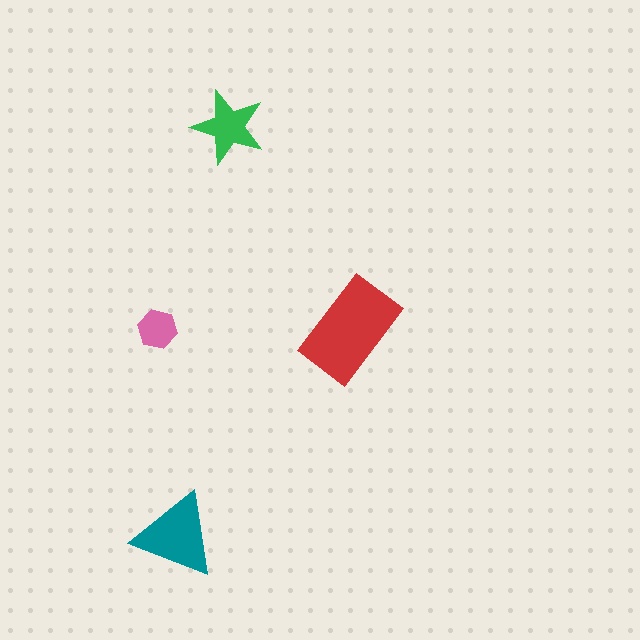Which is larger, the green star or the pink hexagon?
The green star.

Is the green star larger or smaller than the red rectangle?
Smaller.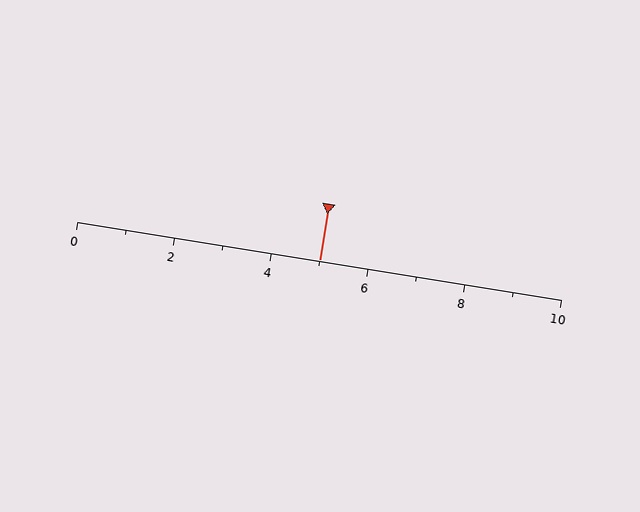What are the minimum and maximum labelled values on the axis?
The axis runs from 0 to 10.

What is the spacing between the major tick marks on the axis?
The major ticks are spaced 2 apart.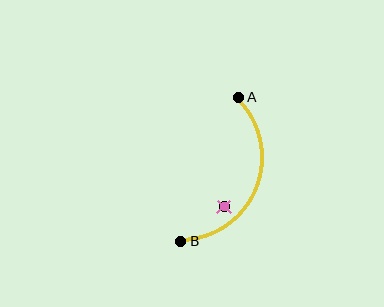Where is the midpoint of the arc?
The arc midpoint is the point on the curve farthest from the straight line joining A and B. It sits to the right of that line.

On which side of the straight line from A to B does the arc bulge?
The arc bulges to the right of the straight line connecting A and B.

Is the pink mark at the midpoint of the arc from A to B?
No — the pink mark does not lie on the arc at all. It sits slightly inside the curve.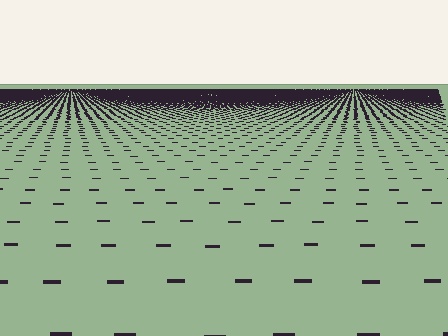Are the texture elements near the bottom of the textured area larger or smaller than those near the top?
Larger. Near the bottom, elements are closer to the viewer and appear at a bigger on-screen size.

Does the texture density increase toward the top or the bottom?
Density increases toward the top.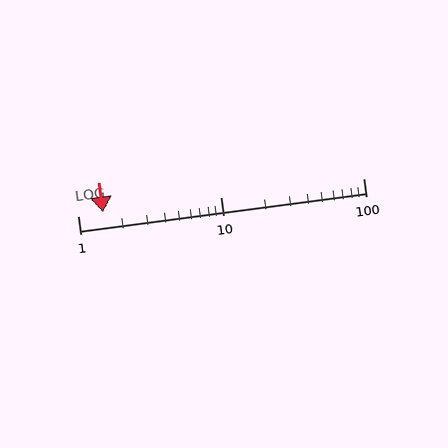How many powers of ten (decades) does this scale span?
The scale spans 2 decades, from 1 to 100.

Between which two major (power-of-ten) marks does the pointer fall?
The pointer is between 1 and 10.